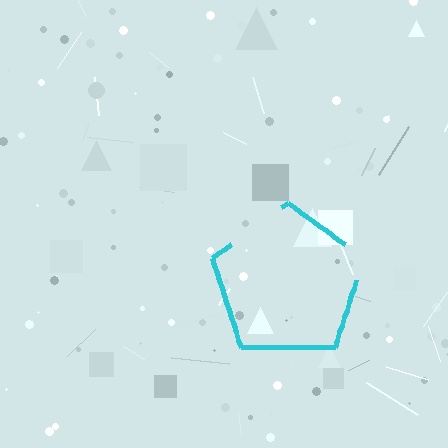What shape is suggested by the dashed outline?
The dashed outline suggests a pentagon.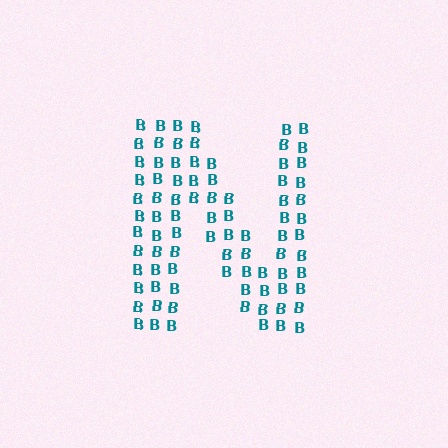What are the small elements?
The small elements are letter B's.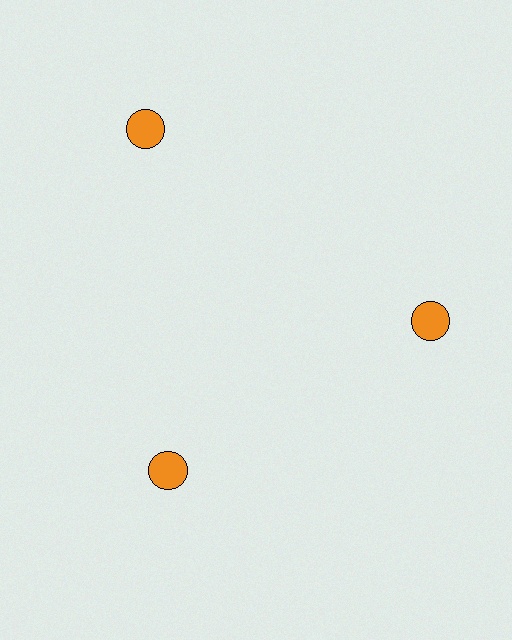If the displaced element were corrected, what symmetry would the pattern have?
It would have 3-fold rotational symmetry — the pattern would map onto itself every 120 degrees.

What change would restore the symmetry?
The symmetry would be restored by moving it inward, back onto the ring so that all 3 circles sit at equal angles and equal distance from the center.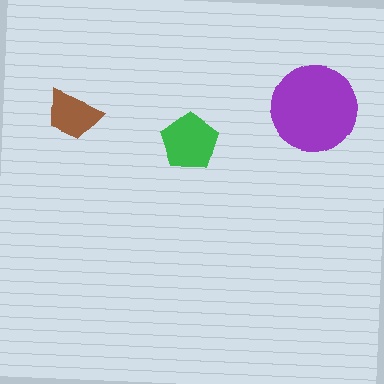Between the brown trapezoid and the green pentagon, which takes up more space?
The green pentagon.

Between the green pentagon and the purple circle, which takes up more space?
The purple circle.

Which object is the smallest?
The brown trapezoid.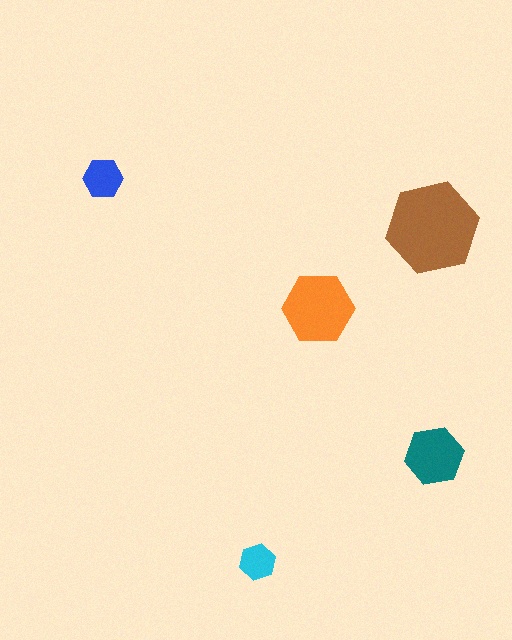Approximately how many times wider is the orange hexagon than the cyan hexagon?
About 2 times wider.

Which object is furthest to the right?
The teal hexagon is rightmost.